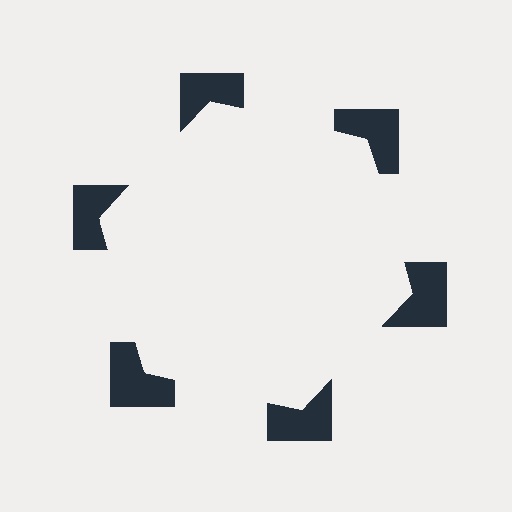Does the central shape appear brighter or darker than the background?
It typically appears slightly brighter than the background, even though no actual brightness change is drawn.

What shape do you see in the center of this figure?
An illusory hexagon — its edges are inferred from the aligned wedge cuts in the notched squares, not physically drawn.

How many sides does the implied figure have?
6 sides.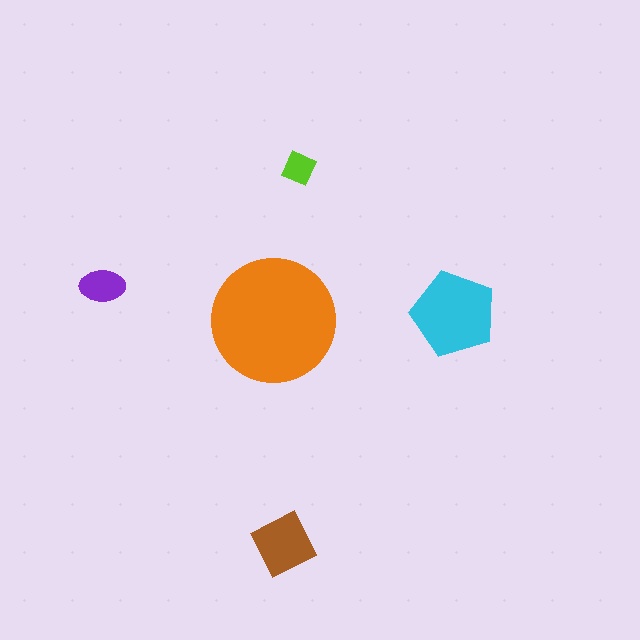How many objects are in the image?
There are 5 objects in the image.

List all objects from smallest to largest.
The lime diamond, the purple ellipse, the brown square, the cyan pentagon, the orange circle.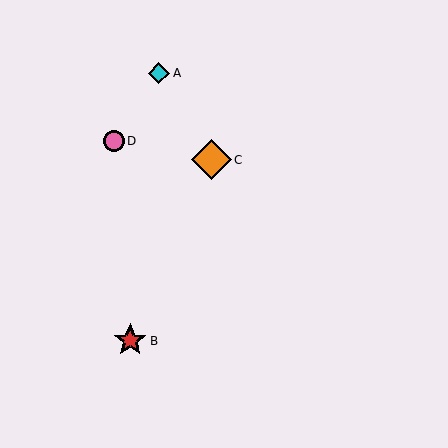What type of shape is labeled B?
Shape B is a red star.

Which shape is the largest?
The orange diamond (labeled C) is the largest.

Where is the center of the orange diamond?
The center of the orange diamond is at (211, 160).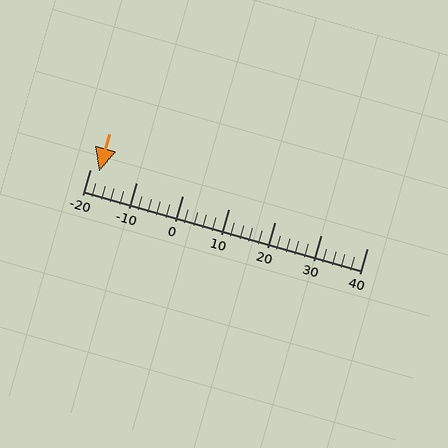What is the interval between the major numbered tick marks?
The major tick marks are spaced 10 units apart.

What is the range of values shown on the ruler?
The ruler shows values from -20 to 40.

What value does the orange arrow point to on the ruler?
The orange arrow points to approximately -18.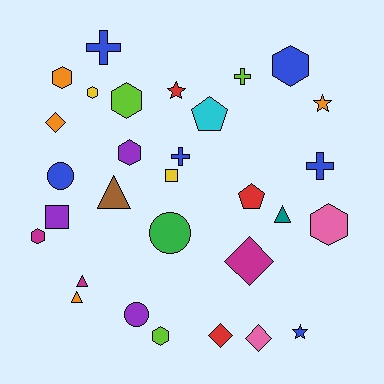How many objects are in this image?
There are 30 objects.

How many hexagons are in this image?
There are 8 hexagons.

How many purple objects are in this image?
There are 3 purple objects.